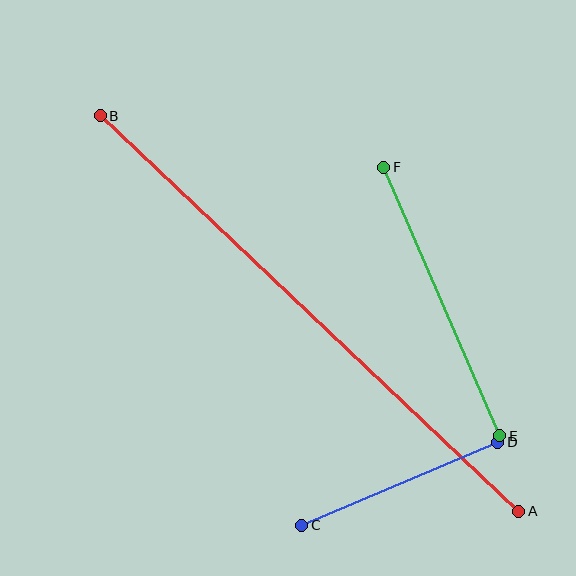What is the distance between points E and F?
The distance is approximately 292 pixels.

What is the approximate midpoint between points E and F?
The midpoint is at approximately (442, 301) pixels.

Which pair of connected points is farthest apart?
Points A and B are farthest apart.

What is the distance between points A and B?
The distance is approximately 576 pixels.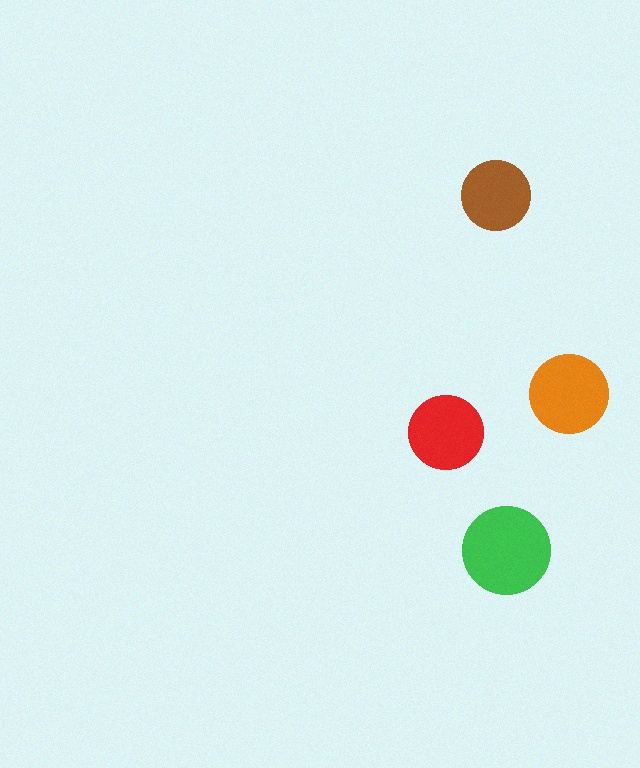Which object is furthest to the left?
The red circle is leftmost.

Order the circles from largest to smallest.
the green one, the orange one, the red one, the brown one.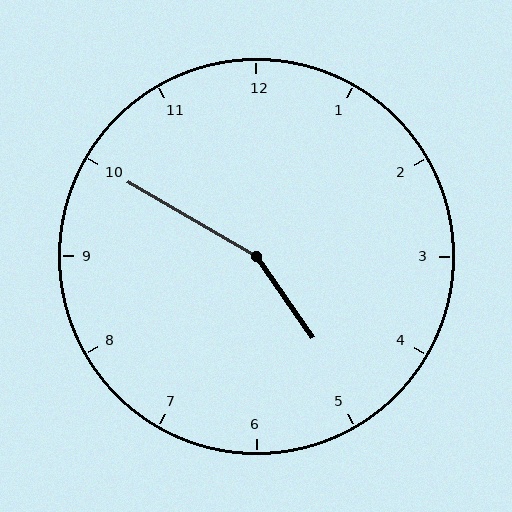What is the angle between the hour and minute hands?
Approximately 155 degrees.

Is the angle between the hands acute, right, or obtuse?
It is obtuse.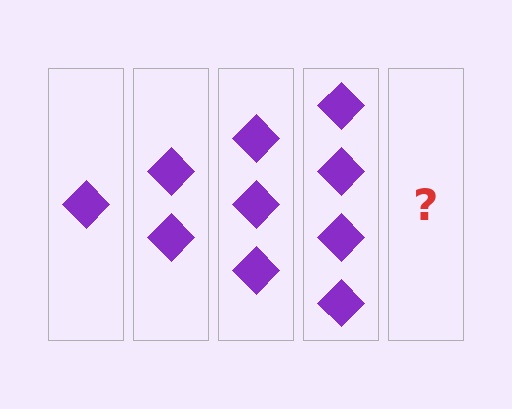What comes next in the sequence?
The next element should be 5 diamonds.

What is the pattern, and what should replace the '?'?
The pattern is that each step adds one more diamond. The '?' should be 5 diamonds.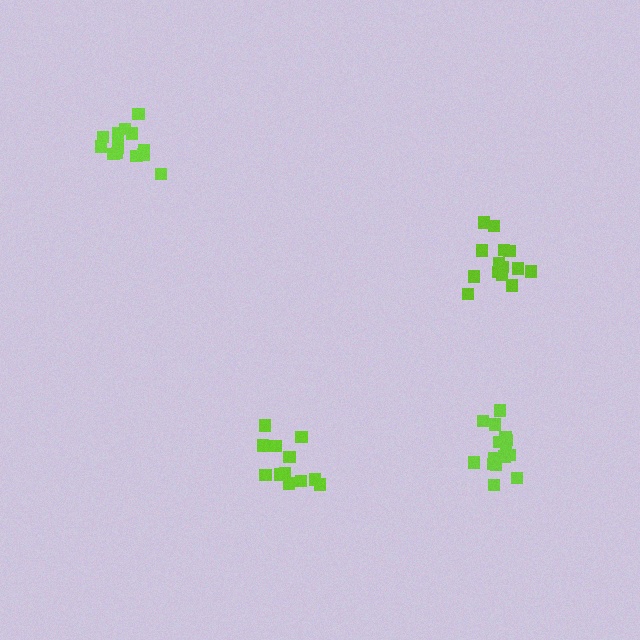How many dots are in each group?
Group 1: 15 dots, Group 2: 15 dots, Group 3: 12 dots, Group 4: 14 dots (56 total).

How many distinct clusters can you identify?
There are 4 distinct clusters.